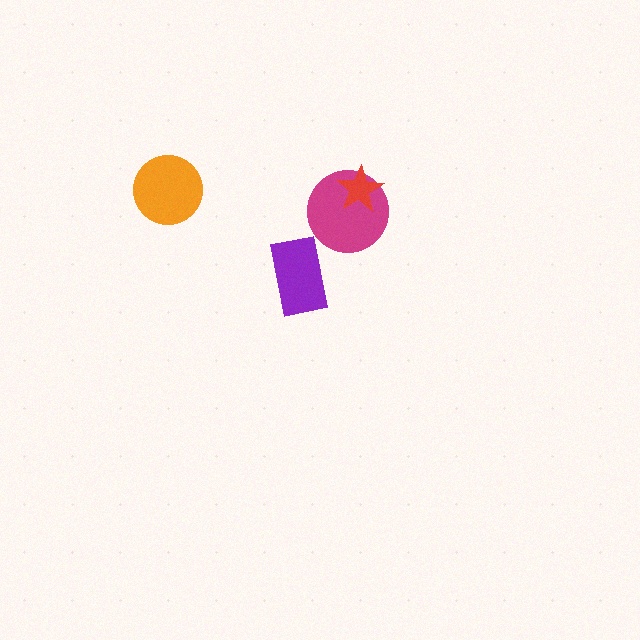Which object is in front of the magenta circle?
The red star is in front of the magenta circle.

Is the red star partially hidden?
No, no other shape covers it.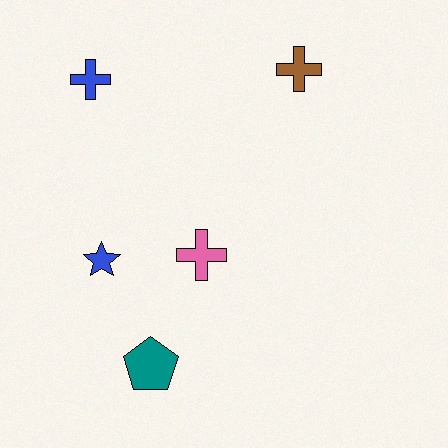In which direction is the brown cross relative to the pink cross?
The brown cross is above the pink cross.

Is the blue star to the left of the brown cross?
Yes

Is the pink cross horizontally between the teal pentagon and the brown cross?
Yes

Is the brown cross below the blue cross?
No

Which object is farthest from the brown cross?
The teal pentagon is farthest from the brown cross.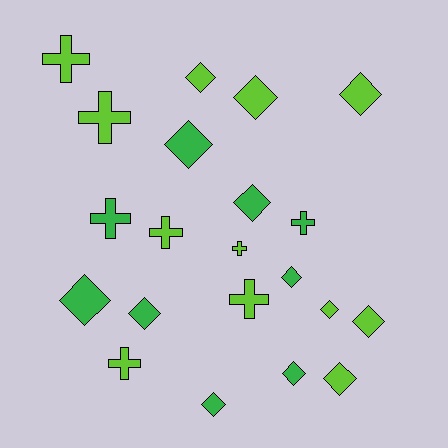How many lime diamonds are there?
There are 6 lime diamonds.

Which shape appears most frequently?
Diamond, with 13 objects.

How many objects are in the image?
There are 21 objects.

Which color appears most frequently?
Lime, with 12 objects.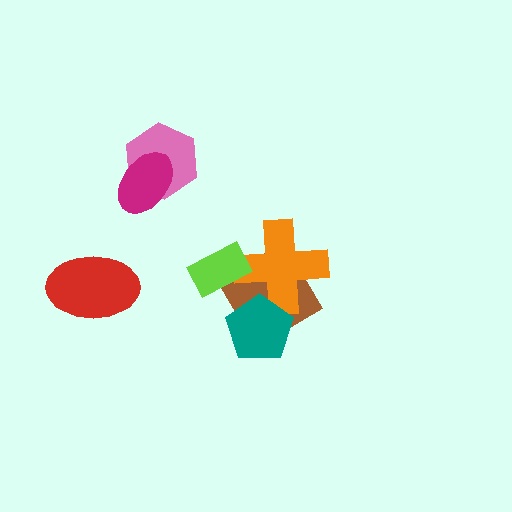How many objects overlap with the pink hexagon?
1 object overlaps with the pink hexagon.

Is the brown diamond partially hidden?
Yes, it is partially covered by another shape.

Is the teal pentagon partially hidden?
No, no other shape covers it.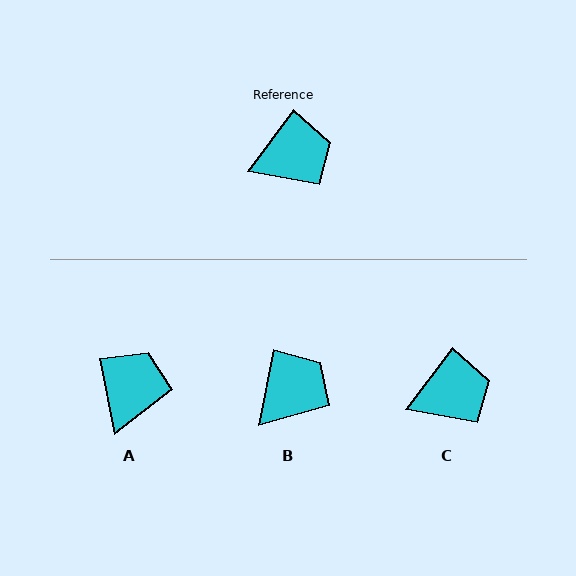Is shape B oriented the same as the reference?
No, it is off by about 27 degrees.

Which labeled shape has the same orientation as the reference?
C.